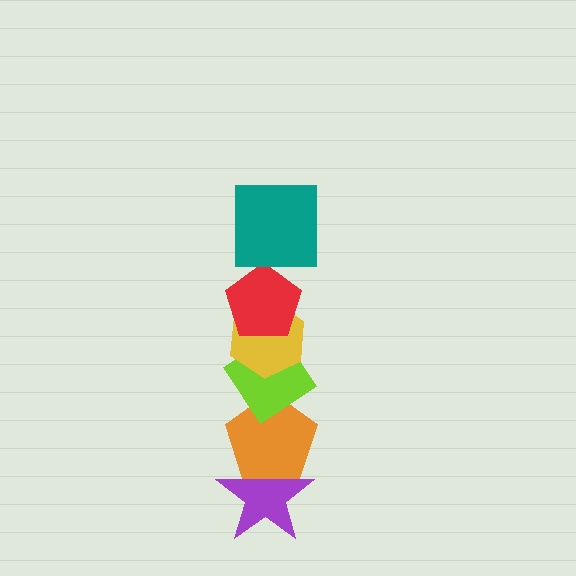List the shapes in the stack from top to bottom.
From top to bottom: the teal square, the red pentagon, the yellow hexagon, the lime diamond, the orange pentagon, the purple star.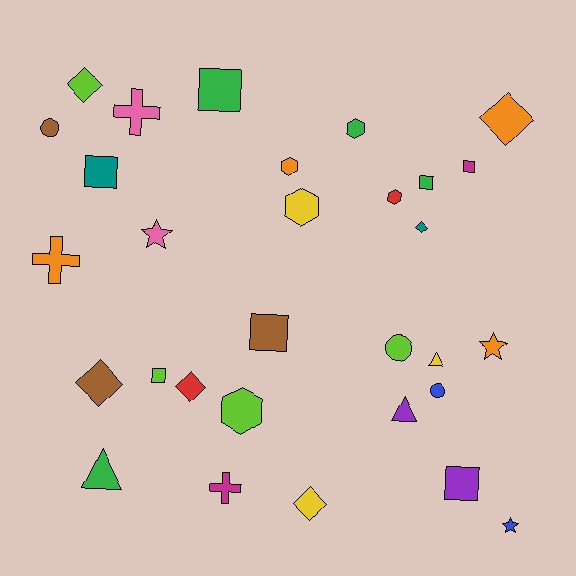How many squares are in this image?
There are 7 squares.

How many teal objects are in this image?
There are 2 teal objects.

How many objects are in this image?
There are 30 objects.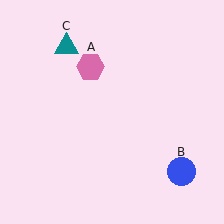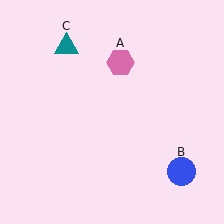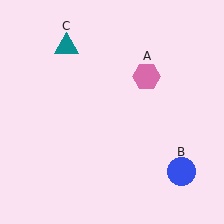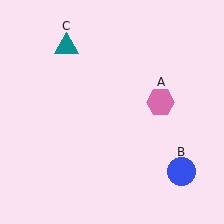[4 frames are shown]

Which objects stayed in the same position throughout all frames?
Blue circle (object B) and teal triangle (object C) remained stationary.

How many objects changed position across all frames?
1 object changed position: pink hexagon (object A).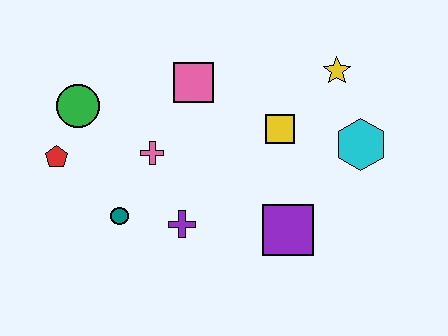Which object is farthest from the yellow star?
The red pentagon is farthest from the yellow star.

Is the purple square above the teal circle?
No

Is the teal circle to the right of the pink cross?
No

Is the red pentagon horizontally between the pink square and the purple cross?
No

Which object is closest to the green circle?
The red pentagon is closest to the green circle.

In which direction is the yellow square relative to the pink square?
The yellow square is to the right of the pink square.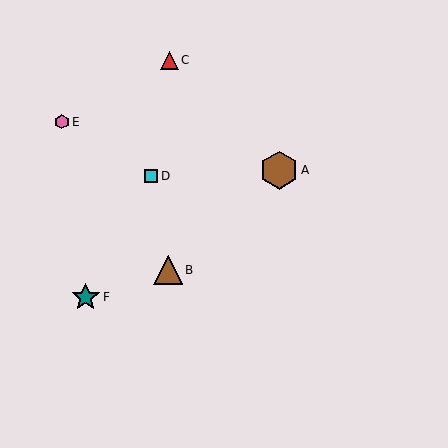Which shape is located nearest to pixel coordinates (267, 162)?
The brown hexagon (labeled A) at (279, 170) is nearest to that location.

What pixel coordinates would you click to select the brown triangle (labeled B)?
Click at (168, 270) to select the brown triangle B.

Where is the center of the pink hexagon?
The center of the pink hexagon is at (62, 122).